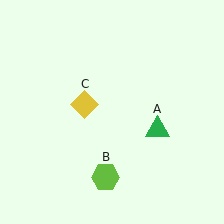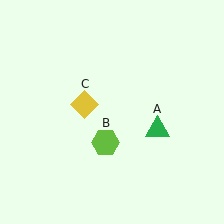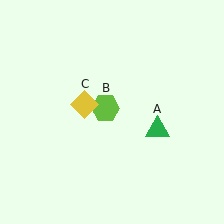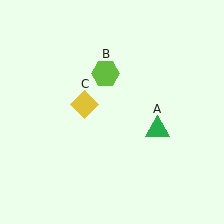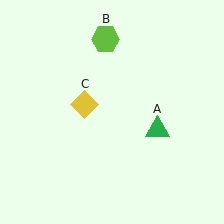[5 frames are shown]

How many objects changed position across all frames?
1 object changed position: lime hexagon (object B).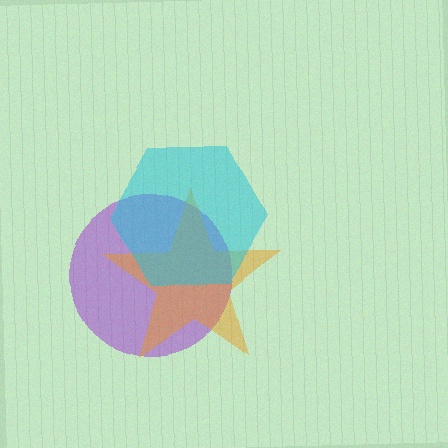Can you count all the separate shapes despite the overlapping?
Yes, there are 3 separate shapes.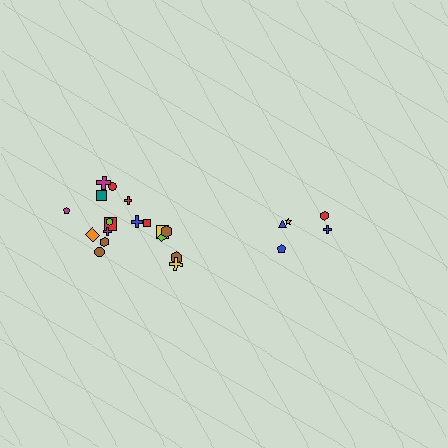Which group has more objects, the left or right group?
The left group.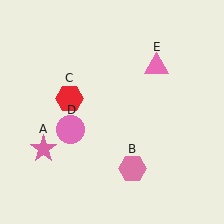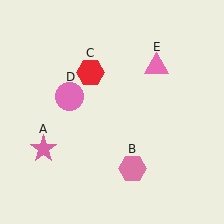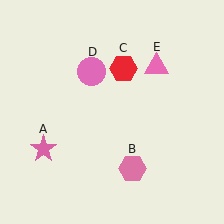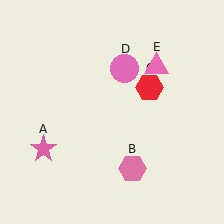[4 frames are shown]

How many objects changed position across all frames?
2 objects changed position: red hexagon (object C), pink circle (object D).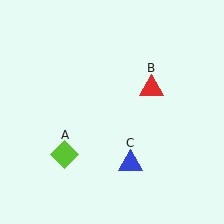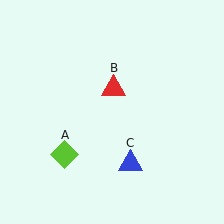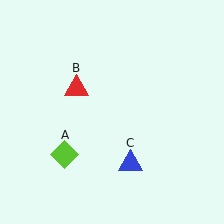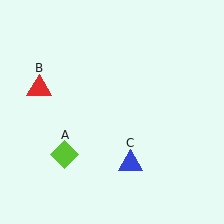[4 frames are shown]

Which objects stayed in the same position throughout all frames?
Lime diamond (object A) and blue triangle (object C) remained stationary.